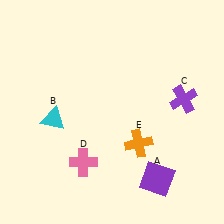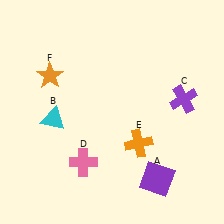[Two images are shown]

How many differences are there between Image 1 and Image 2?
There is 1 difference between the two images.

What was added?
An orange star (F) was added in Image 2.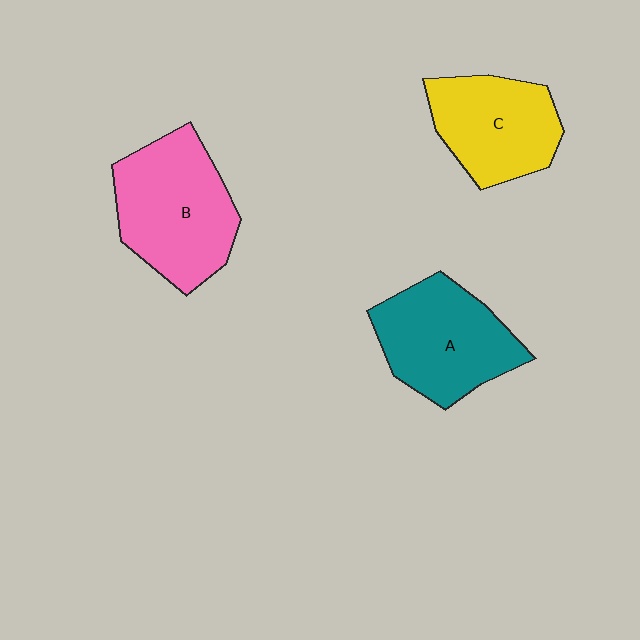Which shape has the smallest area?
Shape C (yellow).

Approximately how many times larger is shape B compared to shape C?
Approximately 1.3 times.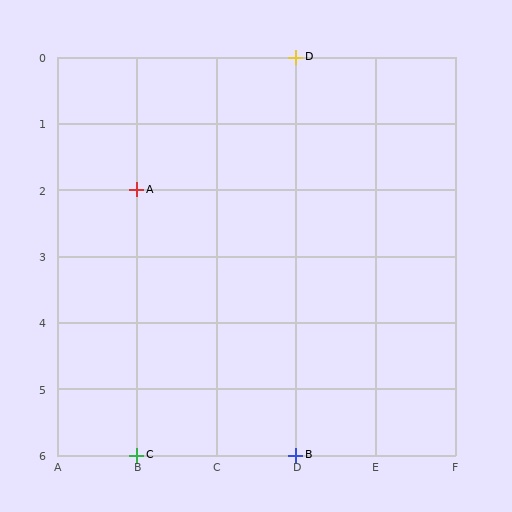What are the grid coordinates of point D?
Point D is at grid coordinates (D, 0).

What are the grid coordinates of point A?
Point A is at grid coordinates (B, 2).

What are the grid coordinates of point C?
Point C is at grid coordinates (B, 6).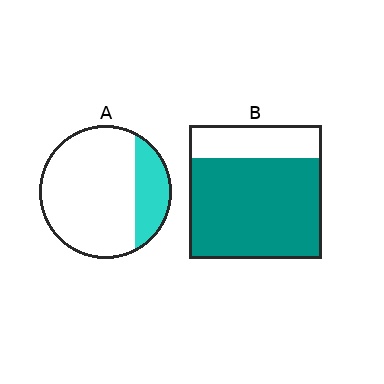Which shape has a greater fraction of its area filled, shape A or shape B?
Shape B.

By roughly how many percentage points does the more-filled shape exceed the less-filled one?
By roughly 55 percentage points (B over A).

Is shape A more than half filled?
No.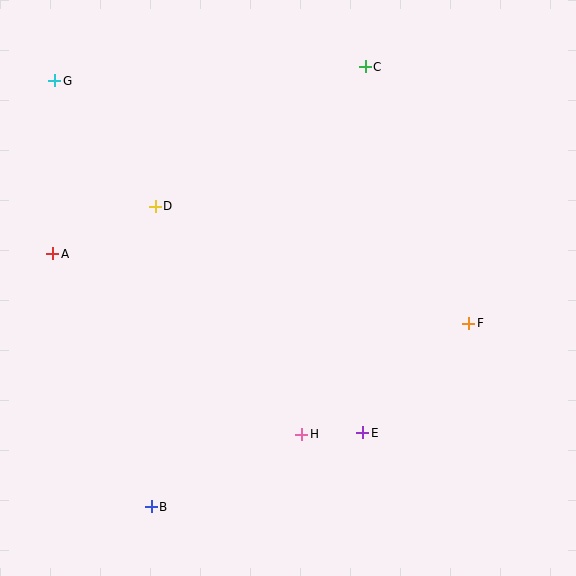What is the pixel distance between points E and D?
The distance between E and D is 307 pixels.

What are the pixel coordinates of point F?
Point F is at (469, 323).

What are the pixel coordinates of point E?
Point E is at (363, 433).